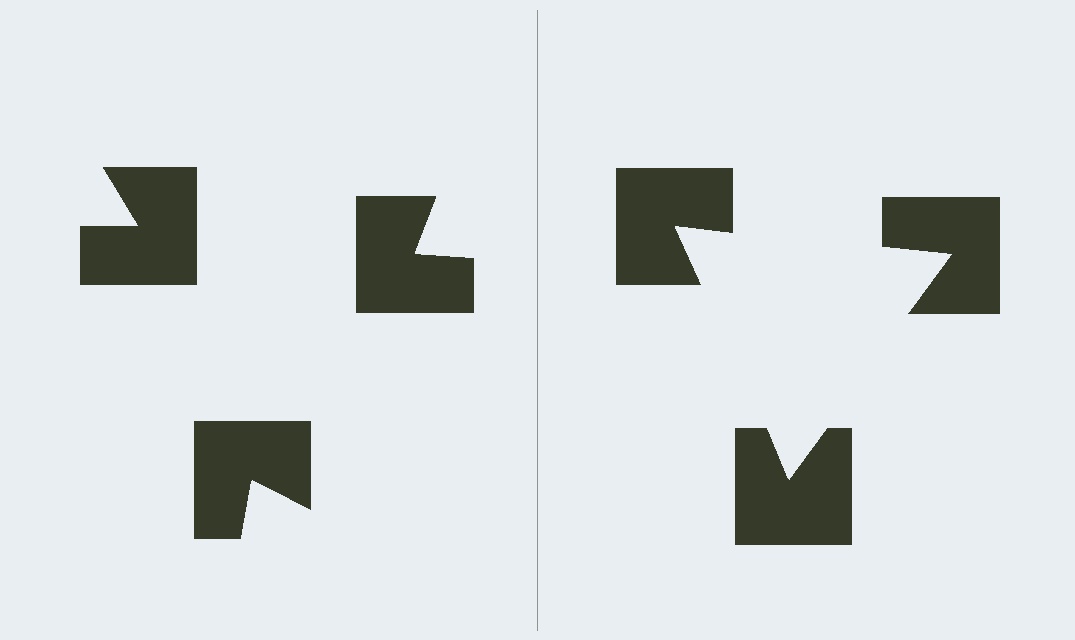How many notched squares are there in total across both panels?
6 — 3 on each side.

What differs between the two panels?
The notched squares are positioned identically on both sides; only the wedge orientations differ. On the right they align to a triangle; on the left they are misaligned.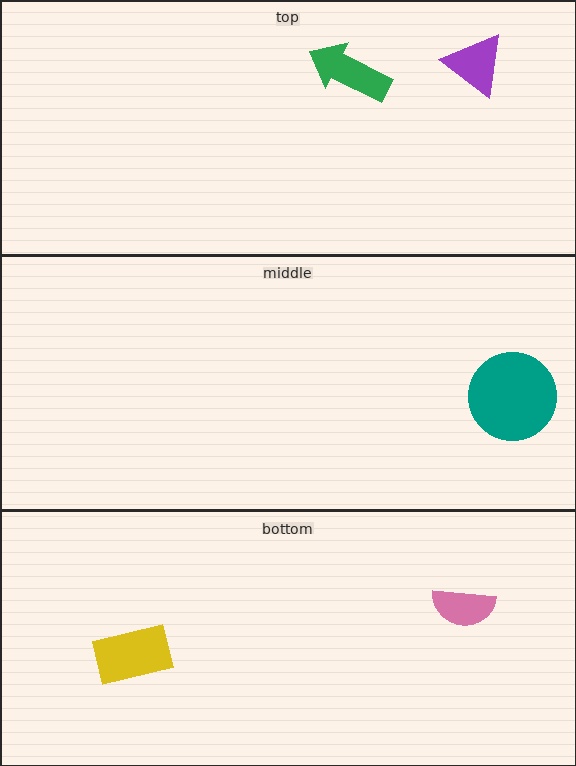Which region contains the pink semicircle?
The bottom region.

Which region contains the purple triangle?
The top region.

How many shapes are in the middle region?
1.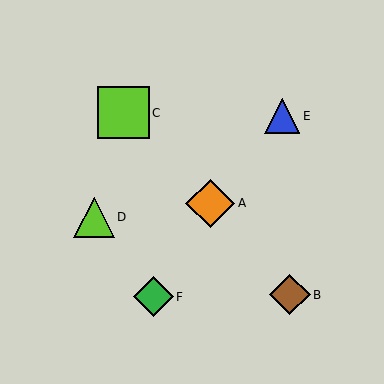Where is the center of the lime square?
The center of the lime square is at (123, 113).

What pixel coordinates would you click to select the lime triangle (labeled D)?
Click at (94, 217) to select the lime triangle D.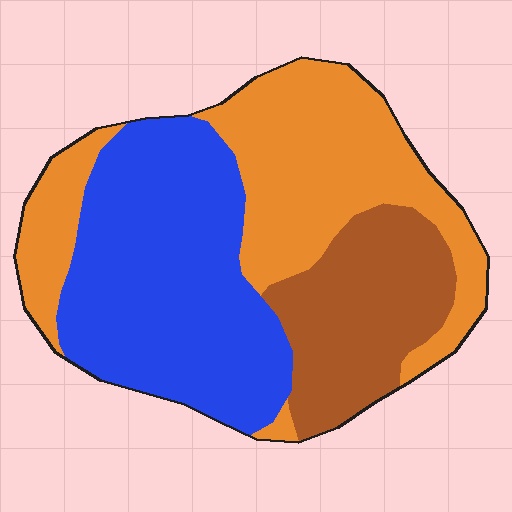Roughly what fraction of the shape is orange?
Orange covers around 40% of the shape.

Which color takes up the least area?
Brown, at roughly 20%.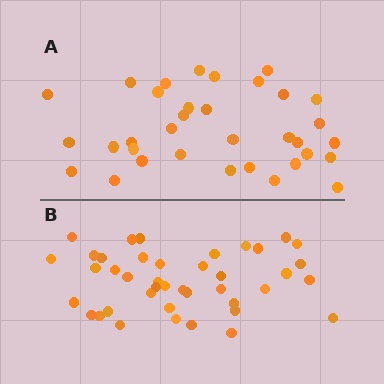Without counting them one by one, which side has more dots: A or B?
Region B (the bottom region) has more dots.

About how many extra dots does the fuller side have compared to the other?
Region B has roughly 8 or so more dots than region A.